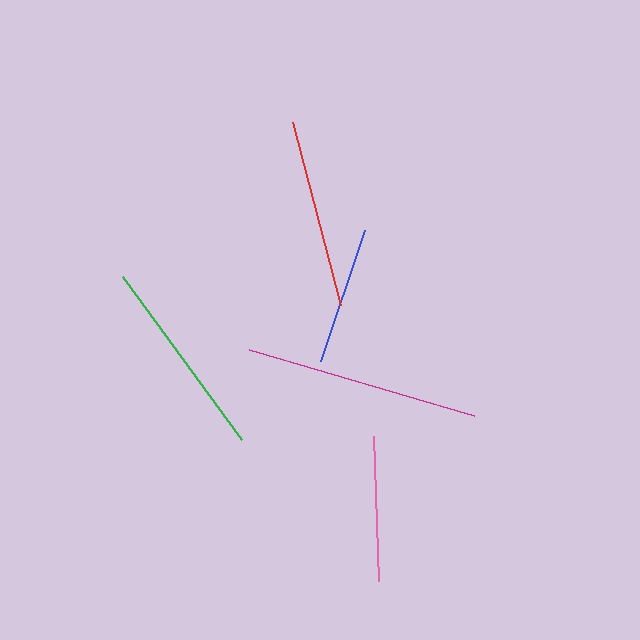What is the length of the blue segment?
The blue segment is approximately 137 pixels long.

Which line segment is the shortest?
The blue line is the shortest at approximately 137 pixels.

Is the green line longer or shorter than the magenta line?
The magenta line is longer than the green line.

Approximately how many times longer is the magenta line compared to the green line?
The magenta line is approximately 1.2 times the length of the green line.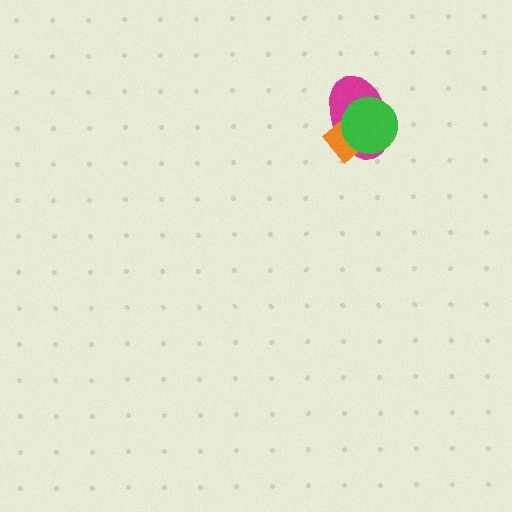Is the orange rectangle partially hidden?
Yes, it is partially covered by another shape.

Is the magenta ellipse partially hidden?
Yes, it is partially covered by another shape.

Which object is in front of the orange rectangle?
The green circle is in front of the orange rectangle.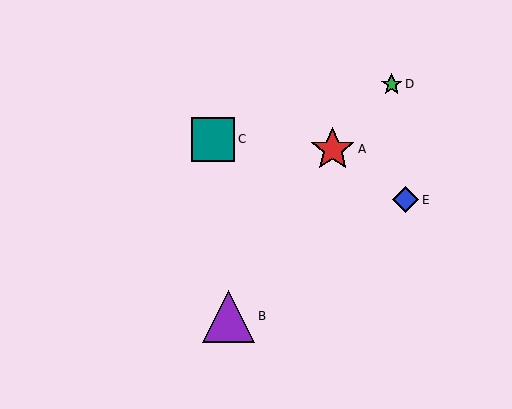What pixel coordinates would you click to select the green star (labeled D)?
Click at (392, 84) to select the green star D.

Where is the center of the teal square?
The center of the teal square is at (213, 139).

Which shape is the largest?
The purple triangle (labeled B) is the largest.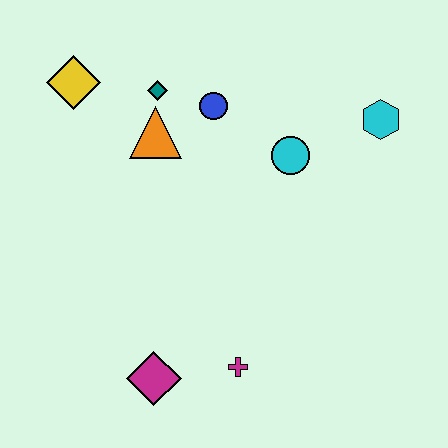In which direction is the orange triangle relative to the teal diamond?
The orange triangle is below the teal diamond.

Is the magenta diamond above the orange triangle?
No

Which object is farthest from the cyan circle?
The magenta diamond is farthest from the cyan circle.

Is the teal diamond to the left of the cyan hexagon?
Yes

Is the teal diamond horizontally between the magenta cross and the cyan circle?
No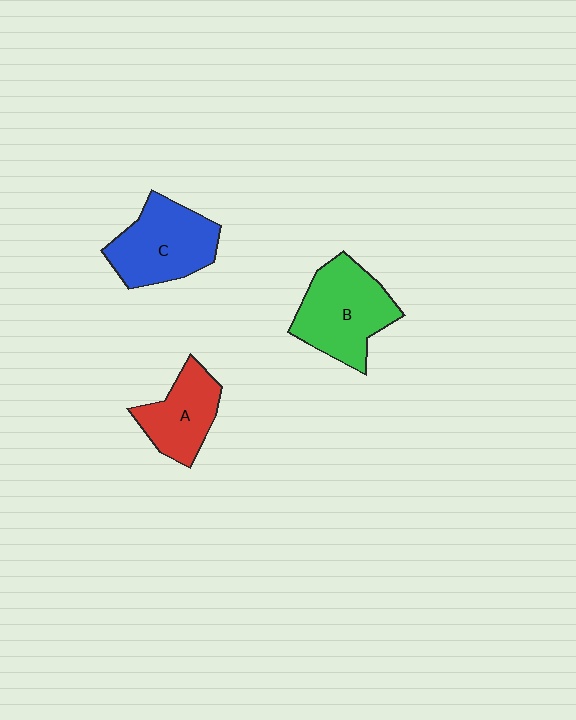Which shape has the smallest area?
Shape A (red).